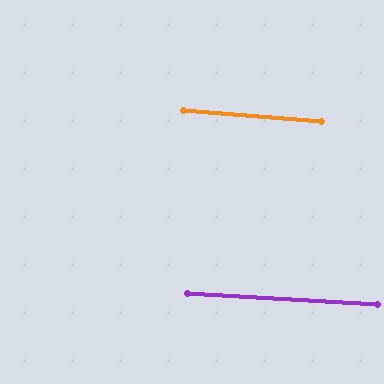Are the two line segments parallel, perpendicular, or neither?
Parallel — their directions differ by only 1.0°.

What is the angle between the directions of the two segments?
Approximately 1 degree.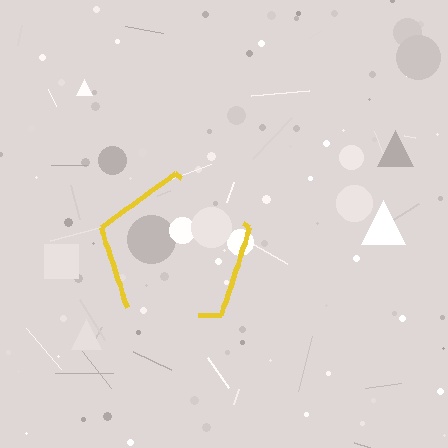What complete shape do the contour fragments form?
The contour fragments form a pentagon.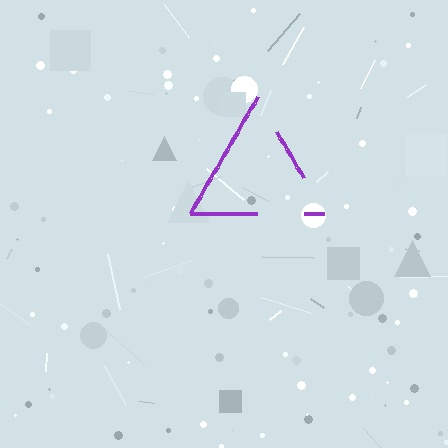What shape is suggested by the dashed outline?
The dashed outline suggests a triangle.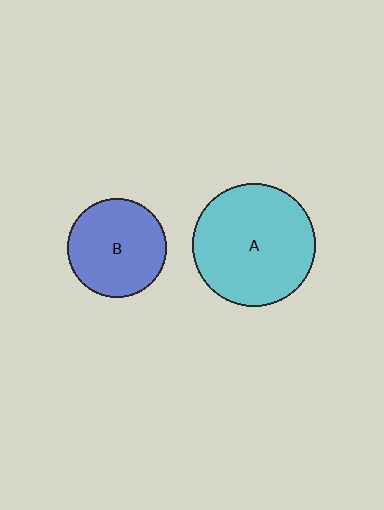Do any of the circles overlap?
No, none of the circles overlap.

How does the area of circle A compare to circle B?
Approximately 1.5 times.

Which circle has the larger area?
Circle A (cyan).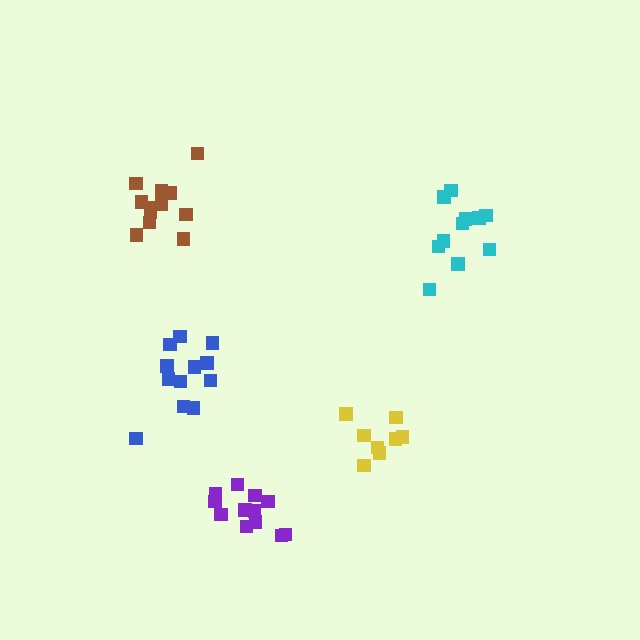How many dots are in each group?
Group 1: 8 dots, Group 2: 11 dots, Group 3: 12 dots, Group 4: 12 dots, Group 5: 12 dots (55 total).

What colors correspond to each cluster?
The clusters are colored: yellow, cyan, brown, purple, blue.